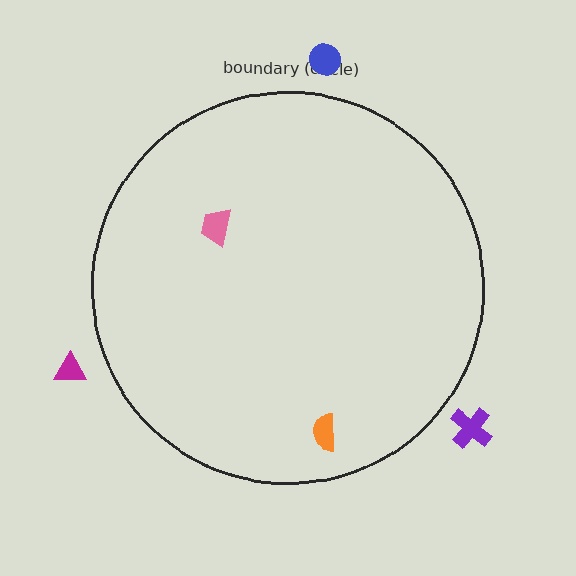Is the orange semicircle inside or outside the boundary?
Inside.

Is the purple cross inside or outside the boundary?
Outside.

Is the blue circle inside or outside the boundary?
Outside.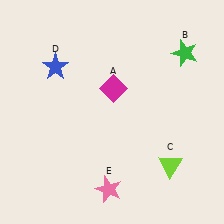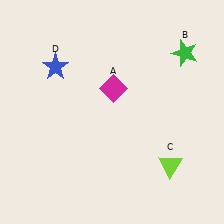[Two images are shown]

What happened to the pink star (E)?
The pink star (E) was removed in Image 2. It was in the bottom-left area of Image 1.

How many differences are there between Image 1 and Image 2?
There is 1 difference between the two images.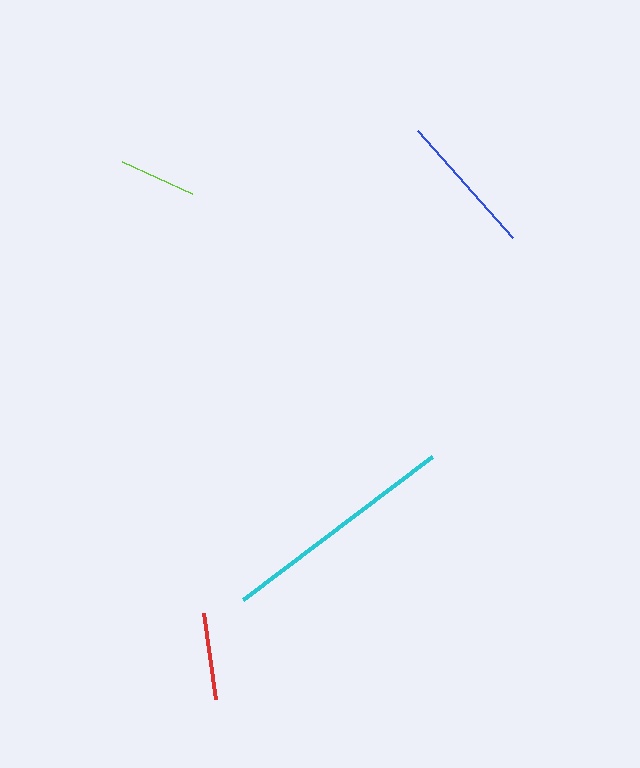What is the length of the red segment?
The red segment is approximately 86 pixels long.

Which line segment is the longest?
The cyan line is the longest at approximately 237 pixels.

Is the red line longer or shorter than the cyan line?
The cyan line is longer than the red line.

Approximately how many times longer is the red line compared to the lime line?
The red line is approximately 1.1 times the length of the lime line.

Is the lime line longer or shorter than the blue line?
The blue line is longer than the lime line.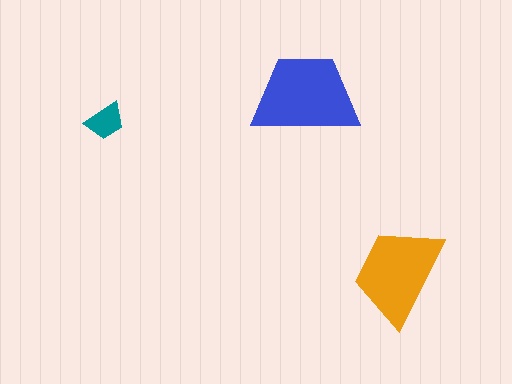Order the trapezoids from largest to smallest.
the blue one, the orange one, the teal one.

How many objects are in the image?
There are 3 objects in the image.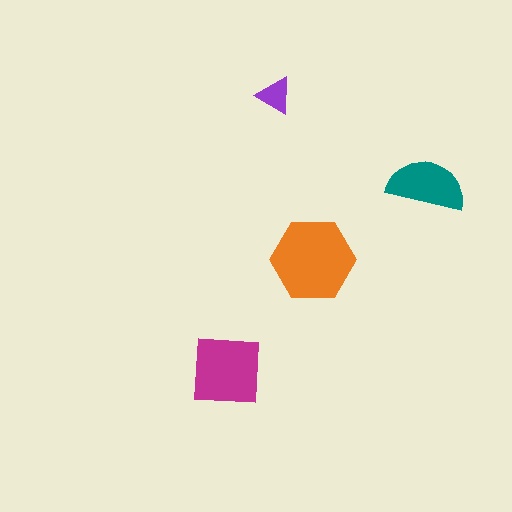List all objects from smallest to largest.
The purple triangle, the teal semicircle, the magenta square, the orange hexagon.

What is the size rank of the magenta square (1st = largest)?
2nd.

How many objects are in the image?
There are 4 objects in the image.